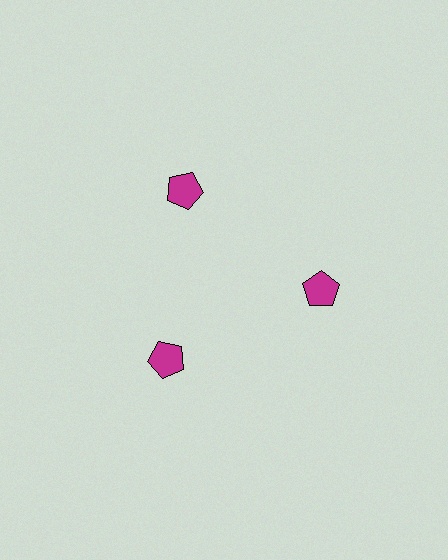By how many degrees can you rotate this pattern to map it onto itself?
The pattern maps onto itself every 120 degrees of rotation.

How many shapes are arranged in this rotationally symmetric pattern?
There are 3 shapes, arranged in 3 groups of 1.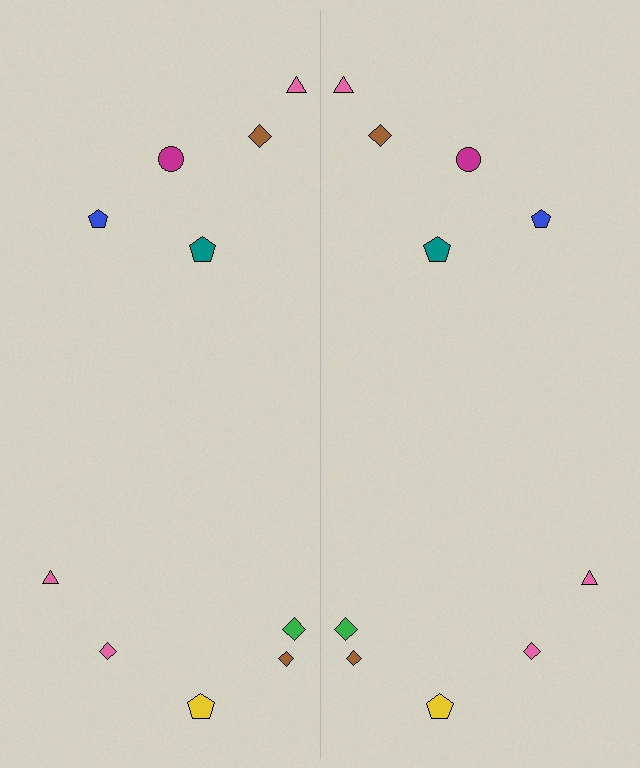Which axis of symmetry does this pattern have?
The pattern has a vertical axis of symmetry running through the center of the image.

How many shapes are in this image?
There are 20 shapes in this image.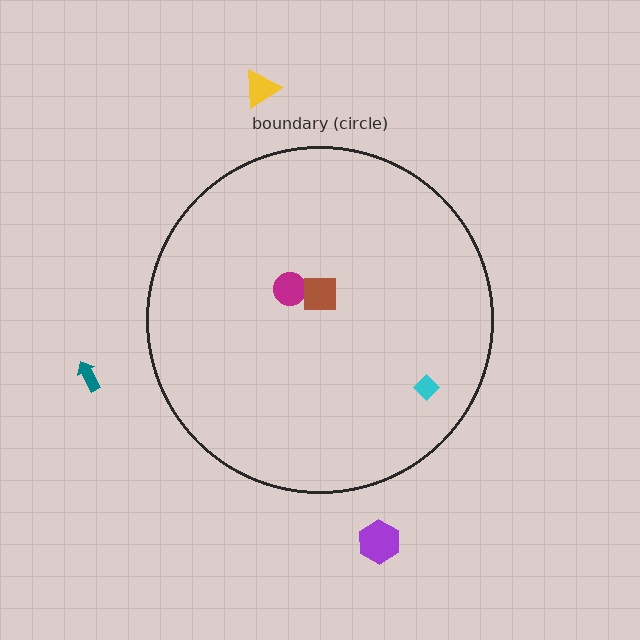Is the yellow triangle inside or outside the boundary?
Outside.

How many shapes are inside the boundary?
3 inside, 3 outside.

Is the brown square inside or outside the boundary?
Inside.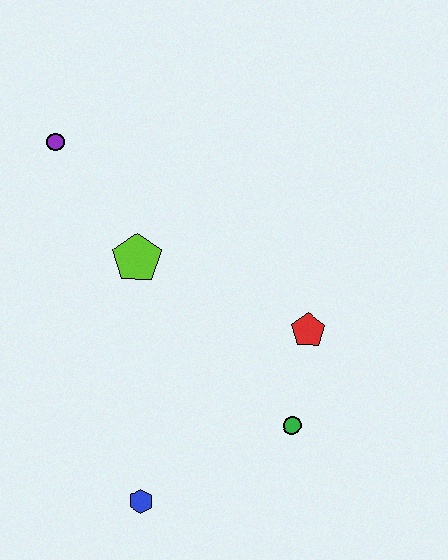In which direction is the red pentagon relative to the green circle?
The red pentagon is above the green circle.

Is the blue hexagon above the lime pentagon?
No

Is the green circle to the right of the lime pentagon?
Yes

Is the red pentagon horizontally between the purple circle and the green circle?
No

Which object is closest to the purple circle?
The lime pentagon is closest to the purple circle.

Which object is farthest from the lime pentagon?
The blue hexagon is farthest from the lime pentagon.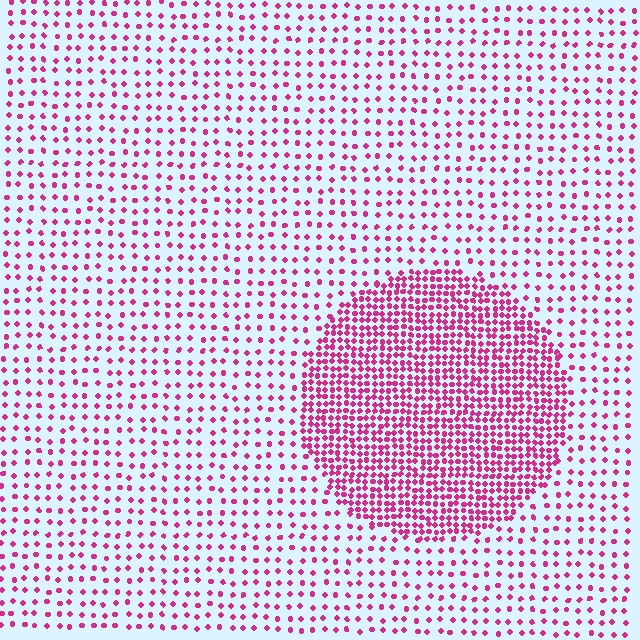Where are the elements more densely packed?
The elements are more densely packed inside the circle boundary.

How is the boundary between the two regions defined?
The boundary is defined by a change in element density (approximately 2.7x ratio). All elements are the same color, size, and shape.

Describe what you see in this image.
The image contains small magenta elements arranged at two different densities. A circle-shaped region is visible where the elements are more densely packed than the surrounding area.